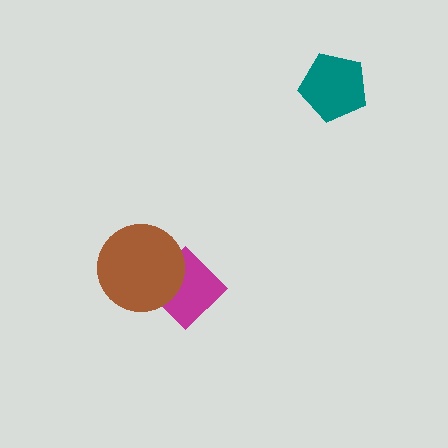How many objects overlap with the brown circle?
1 object overlaps with the brown circle.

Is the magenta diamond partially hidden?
Yes, it is partially covered by another shape.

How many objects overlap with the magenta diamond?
1 object overlaps with the magenta diamond.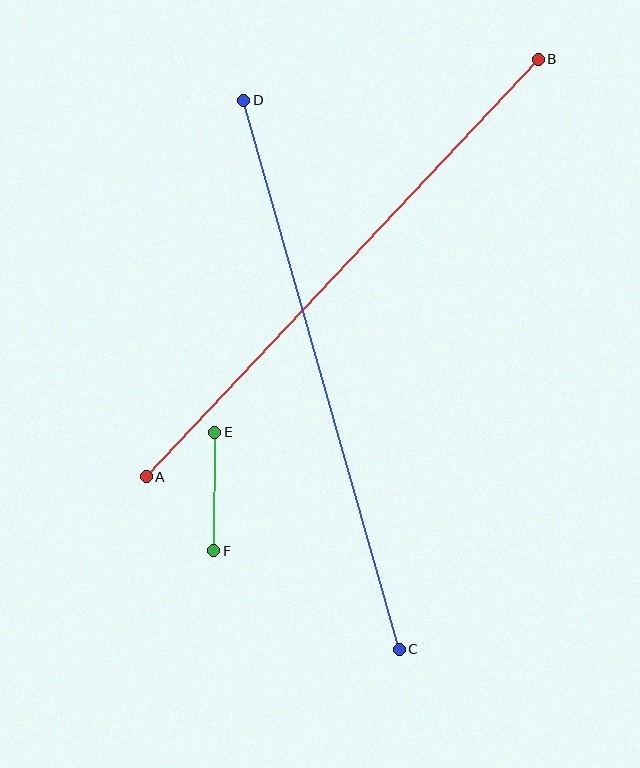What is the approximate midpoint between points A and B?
The midpoint is at approximately (342, 268) pixels.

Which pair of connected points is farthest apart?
Points A and B are farthest apart.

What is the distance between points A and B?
The distance is approximately 573 pixels.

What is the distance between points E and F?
The distance is approximately 119 pixels.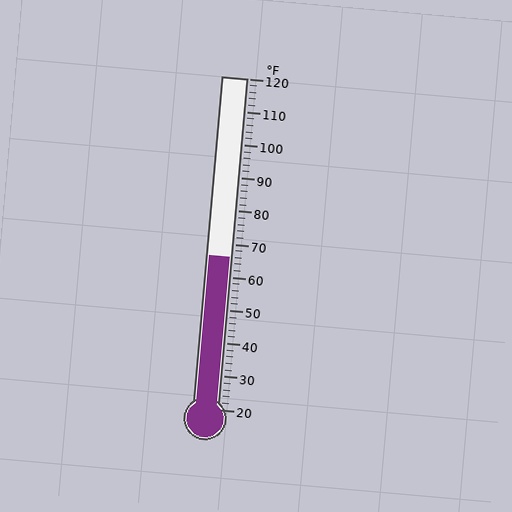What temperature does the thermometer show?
The thermometer shows approximately 66°F.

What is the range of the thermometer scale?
The thermometer scale ranges from 20°F to 120°F.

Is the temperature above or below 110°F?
The temperature is below 110°F.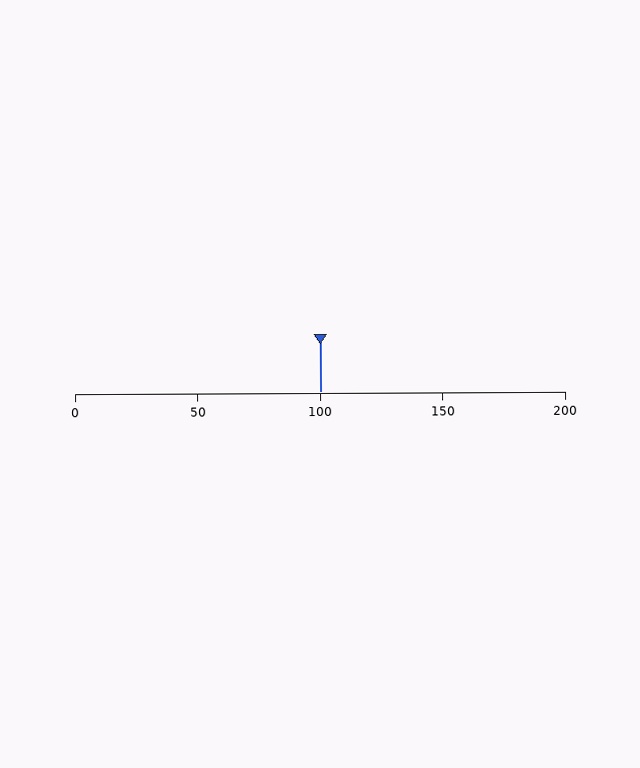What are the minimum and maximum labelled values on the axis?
The axis runs from 0 to 200.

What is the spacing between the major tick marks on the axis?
The major ticks are spaced 50 apart.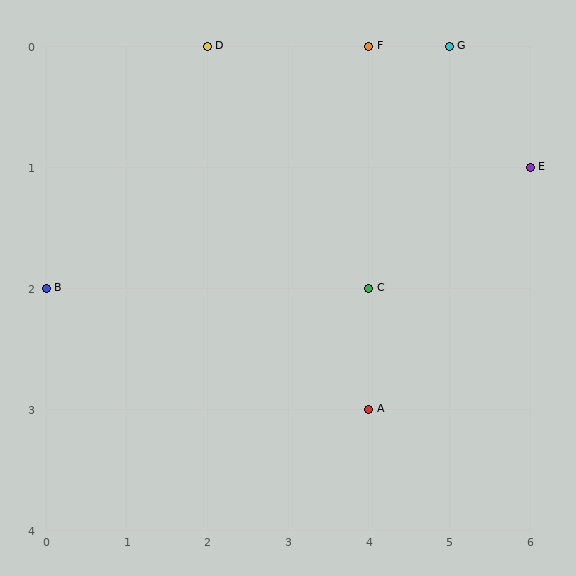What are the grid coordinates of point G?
Point G is at grid coordinates (5, 0).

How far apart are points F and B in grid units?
Points F and B are 4 columns and 2 rows apart (about 4.5 grid units diagonally).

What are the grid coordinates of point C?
Point C is at grid coordinates (4, 2).